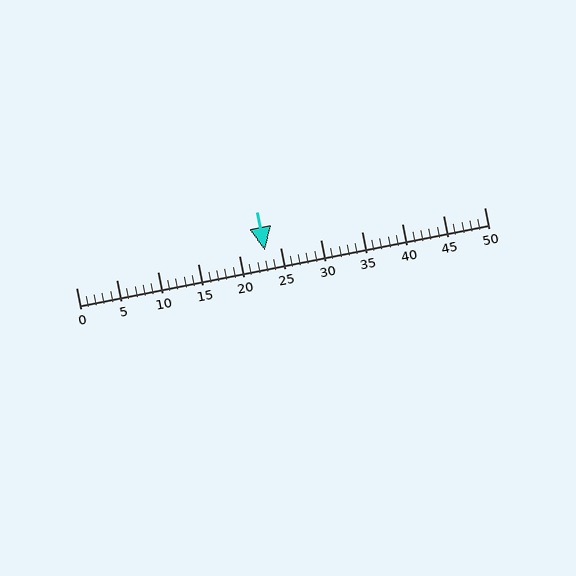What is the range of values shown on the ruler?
The ruler shows values from 0 to 50.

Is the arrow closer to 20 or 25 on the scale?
The arrow is closer to 25.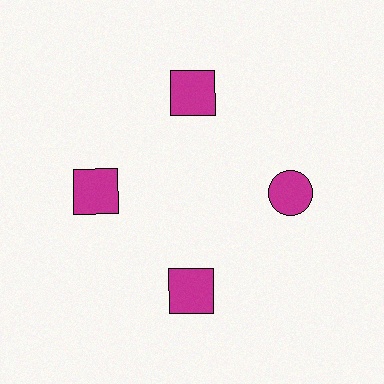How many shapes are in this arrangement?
There are 4 shapes arranged in a ring pattern.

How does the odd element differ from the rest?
It has a different shape: circle instead of square.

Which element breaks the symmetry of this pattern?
The magenta circle at roughly the 3 o'clock position breaks the symmetry. All other shapes are magenta squares.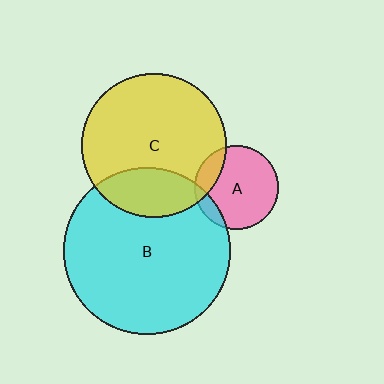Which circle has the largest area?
Circle B (cyan).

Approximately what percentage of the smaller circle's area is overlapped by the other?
Approximately 25%.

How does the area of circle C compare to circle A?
Approximately 2.9 times.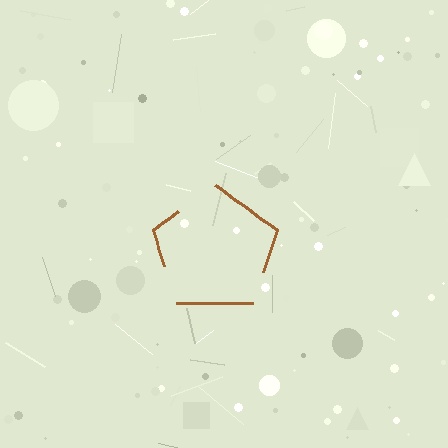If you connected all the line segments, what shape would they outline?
They would outline a pentagon.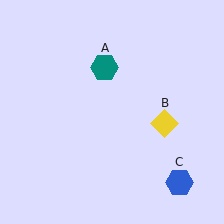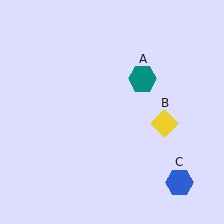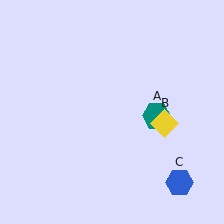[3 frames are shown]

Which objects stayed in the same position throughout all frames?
Yellow diamond (object B) and blue hexagon (object C) remained stationary.